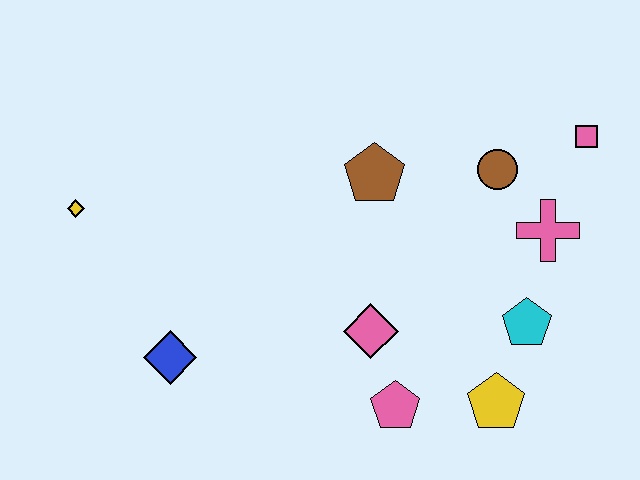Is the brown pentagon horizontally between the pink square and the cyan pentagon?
No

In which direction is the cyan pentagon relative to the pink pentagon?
The cyan pentagon is to the right of the pink pentagon.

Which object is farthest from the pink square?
The yellow diamond is farthest from the pink square.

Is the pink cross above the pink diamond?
Yes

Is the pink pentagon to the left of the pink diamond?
No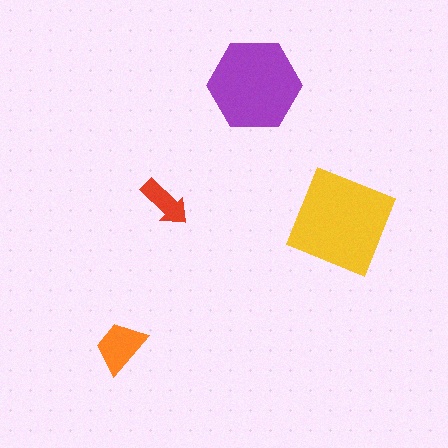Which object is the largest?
The yellow square.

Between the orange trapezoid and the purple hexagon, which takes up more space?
The purple hexagon.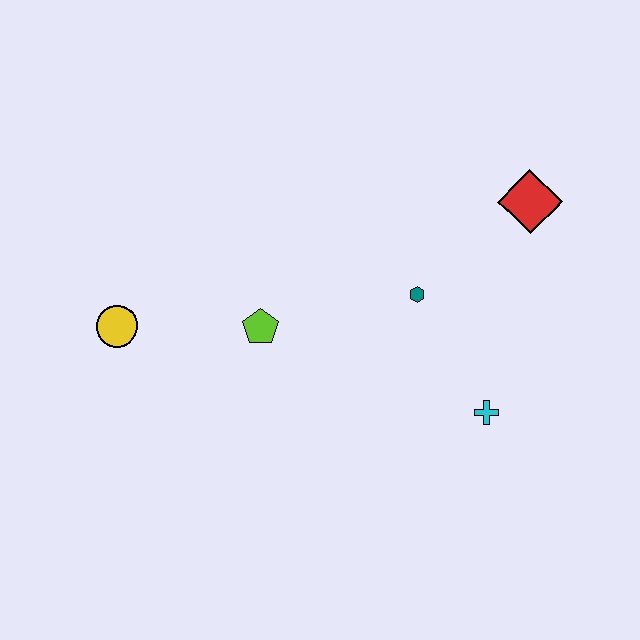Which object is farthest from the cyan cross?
The yellow circle is farthest from the cyan cross.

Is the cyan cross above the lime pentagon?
No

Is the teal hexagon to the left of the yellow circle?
No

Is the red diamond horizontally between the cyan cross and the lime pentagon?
No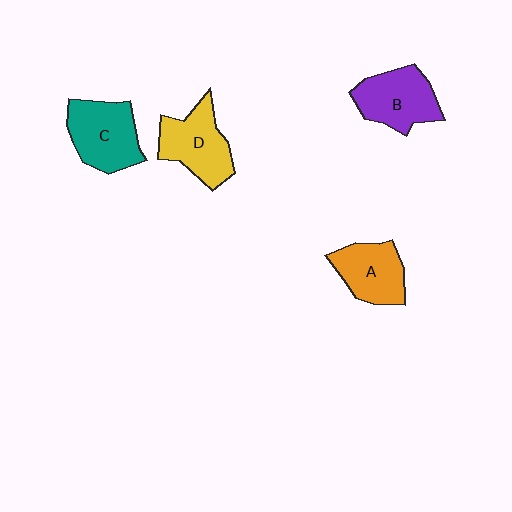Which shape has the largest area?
Shape C (teal).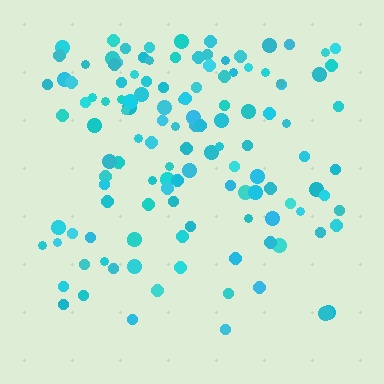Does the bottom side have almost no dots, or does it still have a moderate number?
Still a moderate number, just noticeably fewer than the top.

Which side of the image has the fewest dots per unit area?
The bottom.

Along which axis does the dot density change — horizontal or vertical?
Vertical.